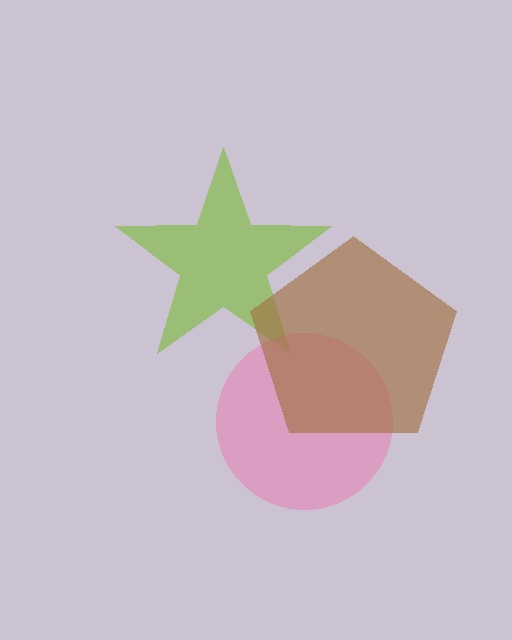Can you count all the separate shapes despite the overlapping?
Yes, there are 3 separate shapes.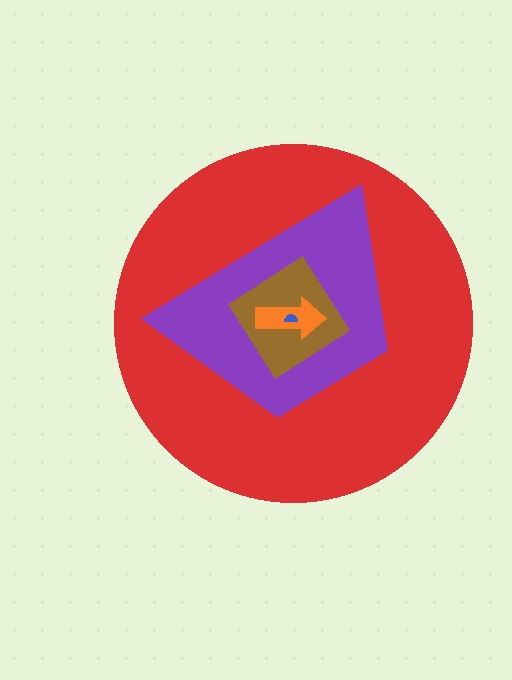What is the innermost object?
The blue semicircle.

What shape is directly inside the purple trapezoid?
The brown diamond.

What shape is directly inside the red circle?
The purple trapezoid.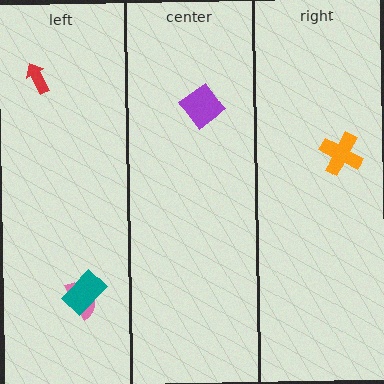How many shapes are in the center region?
1.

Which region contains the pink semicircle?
The left region.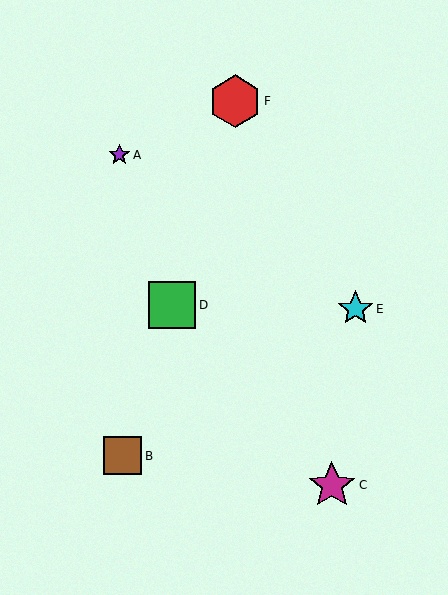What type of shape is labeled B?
Shape B is a brown square.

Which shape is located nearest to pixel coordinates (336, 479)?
The magenta star (labeled C) at (332, 485) is nearest to that location.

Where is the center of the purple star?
The center of the purple star is at (119, 155).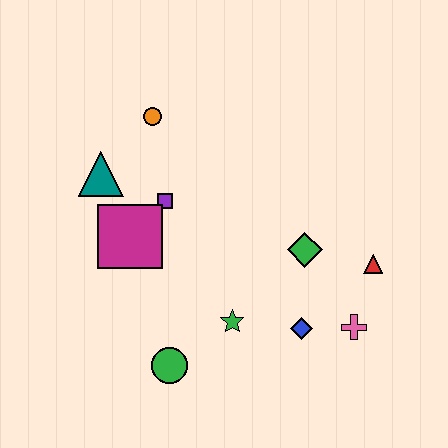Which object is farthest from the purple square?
The pink cross is farthest from the purple square.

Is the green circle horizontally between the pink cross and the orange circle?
Yes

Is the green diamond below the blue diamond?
No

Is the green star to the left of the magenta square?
No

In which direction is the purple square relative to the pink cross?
The purple square is to the left of the pink cross.